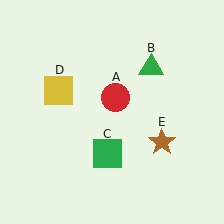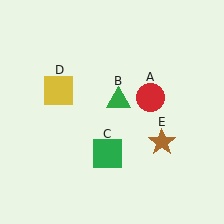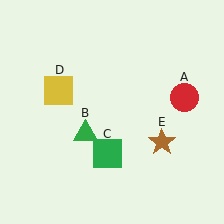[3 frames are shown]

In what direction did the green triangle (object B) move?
The green triangle (object B) moved down and to the left.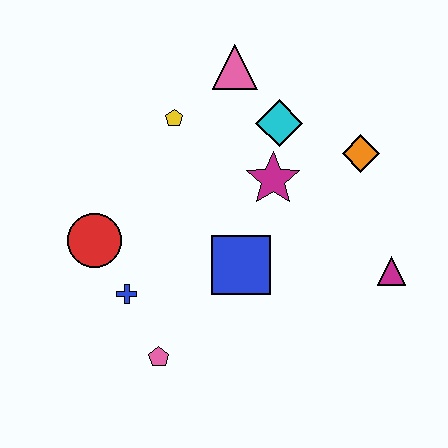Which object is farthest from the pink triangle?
The pink pentagon is farthest from the pink triangle.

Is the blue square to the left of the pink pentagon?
No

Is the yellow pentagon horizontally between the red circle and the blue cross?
No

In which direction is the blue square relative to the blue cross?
The blue square is to the right of the blue cross.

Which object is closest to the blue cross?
The red circle is closest to the blue cross.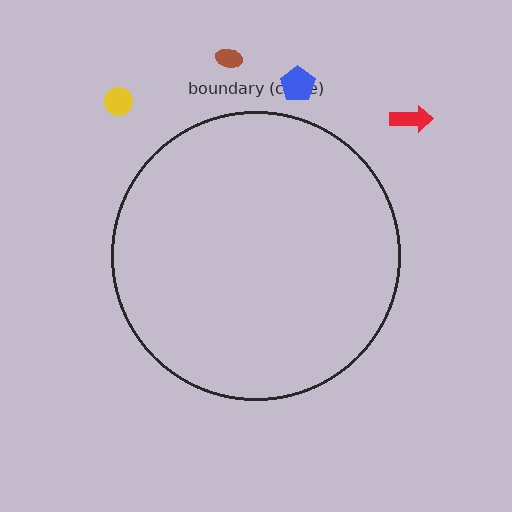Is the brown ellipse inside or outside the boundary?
Outside.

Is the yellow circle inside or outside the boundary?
Outside.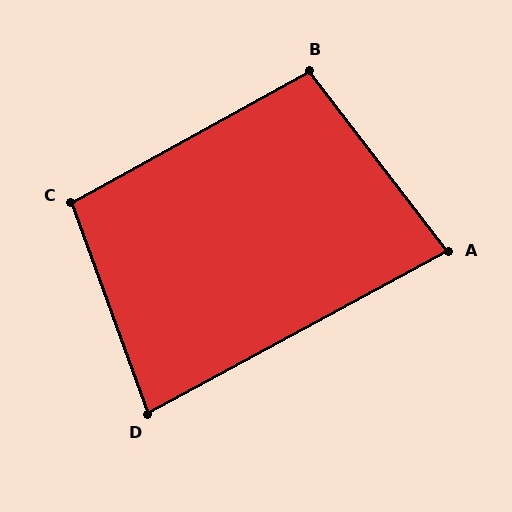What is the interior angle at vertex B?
Approximately 99 degrees (obtuse).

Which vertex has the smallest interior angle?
A, at approximately 81 degrees.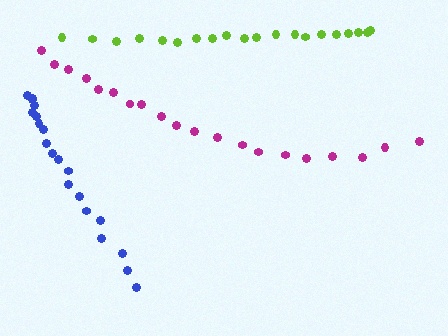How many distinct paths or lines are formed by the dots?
There are 3 distinct paths.